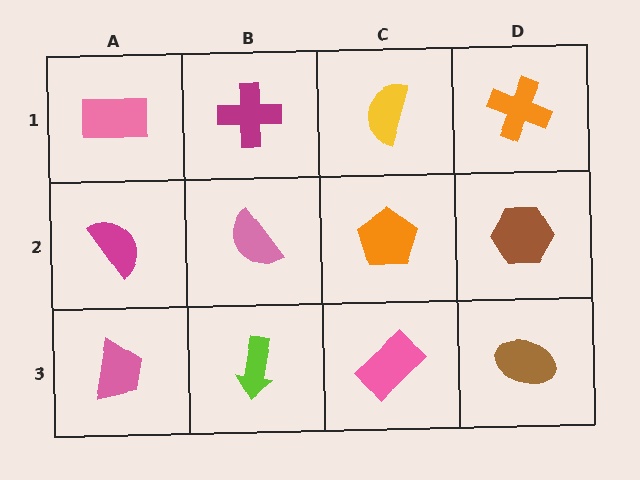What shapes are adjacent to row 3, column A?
A magenta semicircle (row 2, column A), a lime arrow (row 3, column B).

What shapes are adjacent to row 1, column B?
A pink semicircle (row 2, column B), a pink rectangle (row 1, column A), a yellow semicircle (row 1, column C).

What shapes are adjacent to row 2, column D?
An orange cross (row 1, column D), a brown ellipse (row 3, column D), an orange pentagon (row 2, column C).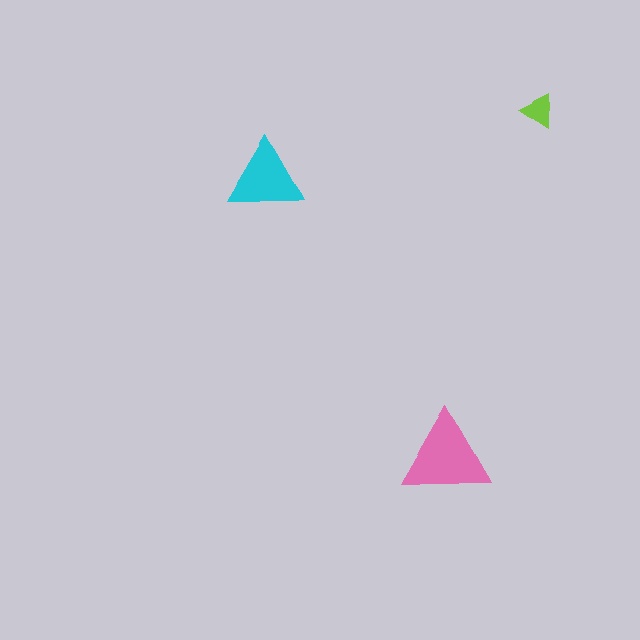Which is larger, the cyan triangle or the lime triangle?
The cyan one.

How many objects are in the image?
There are 3 objects in the image.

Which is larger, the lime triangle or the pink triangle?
The pink one.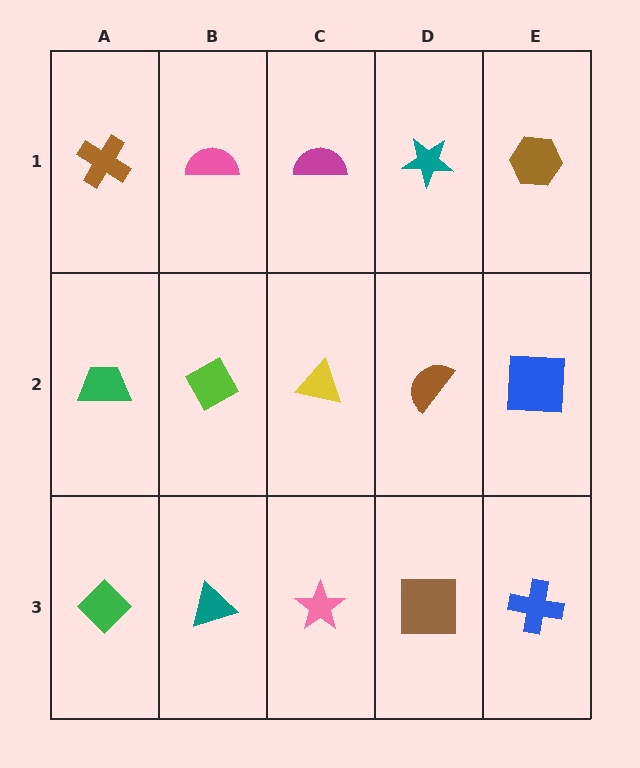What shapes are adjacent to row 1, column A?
A green trapezoid (row 2, column A), a pink semicircle (row 1, column B).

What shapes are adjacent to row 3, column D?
A brown semicircle (row 2, column D), a pink star (row 3, column C), a blue cross (row 3, column E).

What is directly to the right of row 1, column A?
A pink semicircle.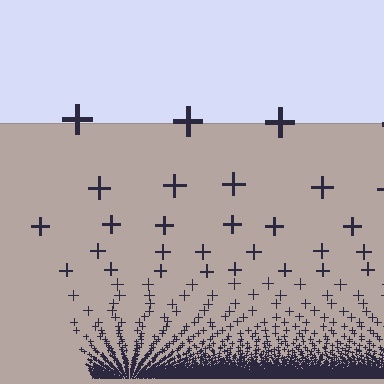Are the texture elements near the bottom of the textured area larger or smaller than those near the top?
Smaller. The gradient is inverted — elements near the bottom are smaller and denser.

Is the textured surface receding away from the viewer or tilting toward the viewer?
The surface appears to tilt toward the viewer. Texture elements get larger and sparser toward the top.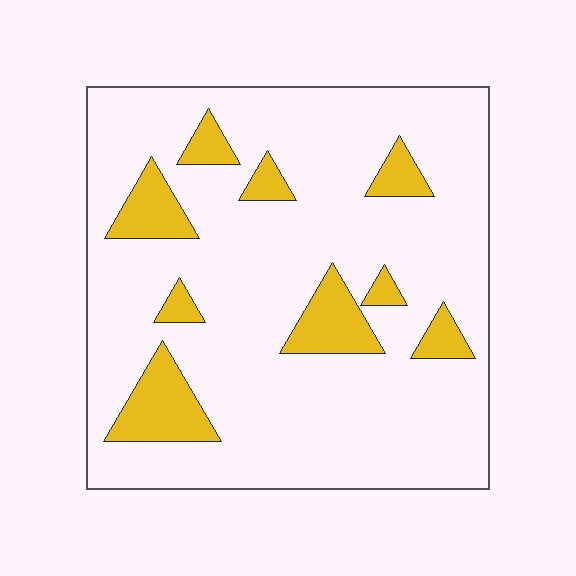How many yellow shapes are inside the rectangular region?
9.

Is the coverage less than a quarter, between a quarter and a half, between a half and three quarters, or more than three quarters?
Less than a quarter.